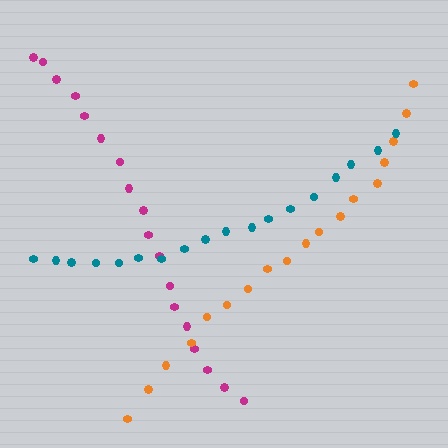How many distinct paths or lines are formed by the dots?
There are 3 distinct paths.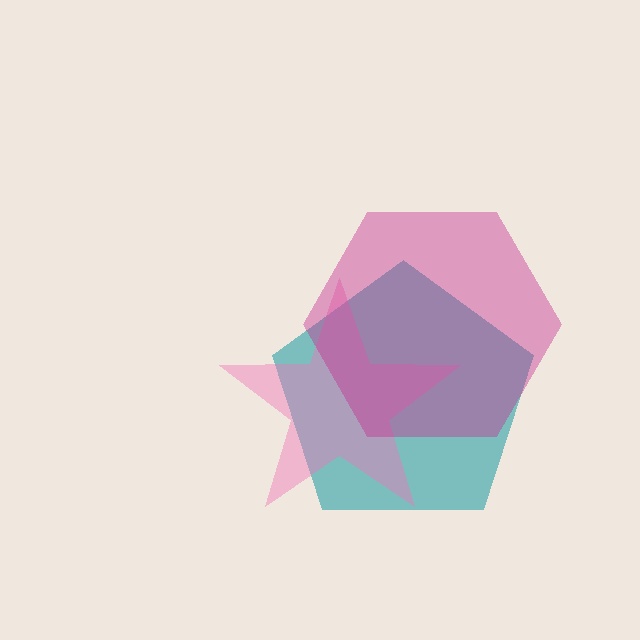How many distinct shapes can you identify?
There are 3 distinct shapes: a teal pentagon, a pink star, a magenta hexagon.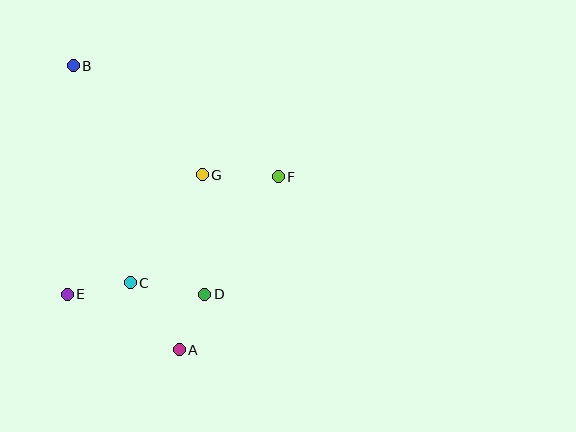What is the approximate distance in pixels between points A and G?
The distance between A and G is approximately 177 pixels.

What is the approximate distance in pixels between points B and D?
The distance between B and D is approximately 264 pixels.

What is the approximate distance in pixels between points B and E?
The distance between B and E is approximately 228 pixels.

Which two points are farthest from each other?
Points A and B are farthest from each other.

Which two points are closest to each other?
Points A and D are closest to each other.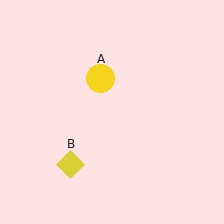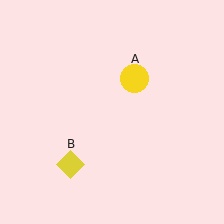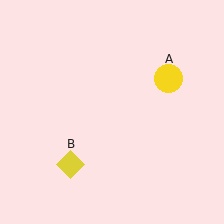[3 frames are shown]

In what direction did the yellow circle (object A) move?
The yellow circle (object A) moved right.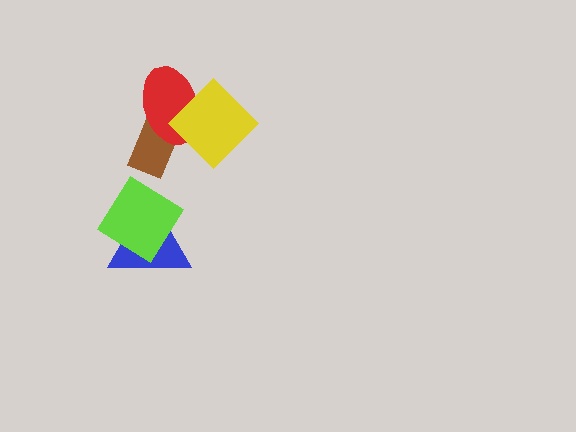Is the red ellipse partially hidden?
Yes, it is partially covered by another shape.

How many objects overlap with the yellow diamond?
2 objects overlap with the yellow diamond.